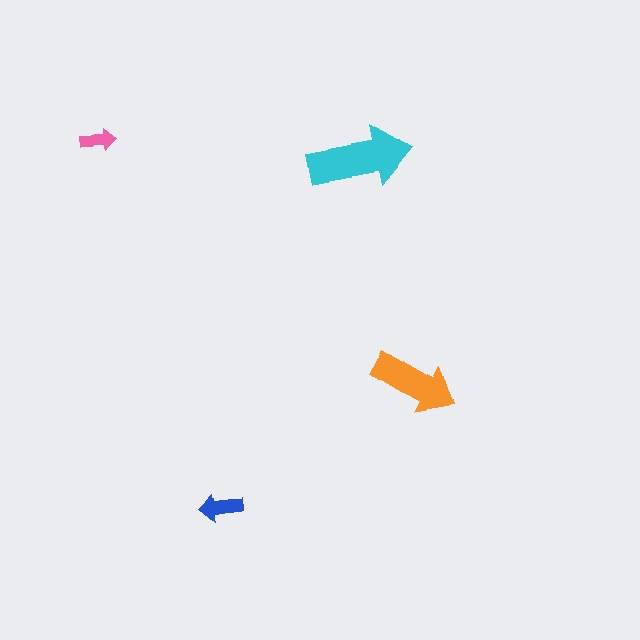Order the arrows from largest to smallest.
the cyan one, the orange one, the blue one, the pink one.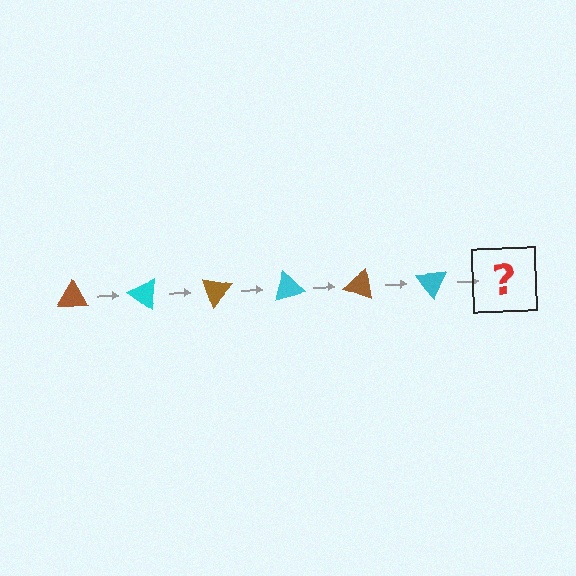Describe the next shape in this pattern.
It should be a brown triangle, rotated 210 degrees from the start.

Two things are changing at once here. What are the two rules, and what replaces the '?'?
The two rules are that it rotates 35 degrees each step and the color cycles through brown and cyan. The '?' should be a brown triangle, rotated 210 degrees from the start.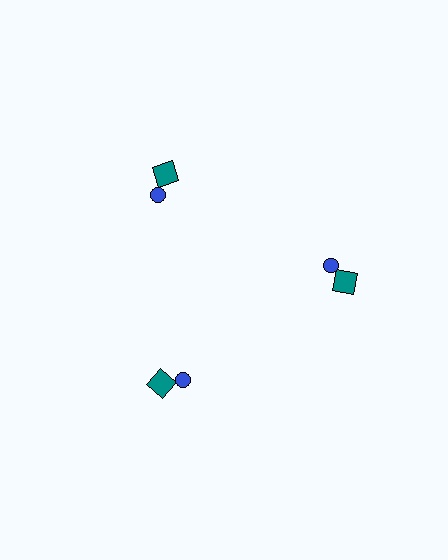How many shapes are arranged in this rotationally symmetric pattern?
There are 6 shapes, arranged in 3 groups of 2.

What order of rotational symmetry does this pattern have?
This pattern has 3-fold rotational symmetry.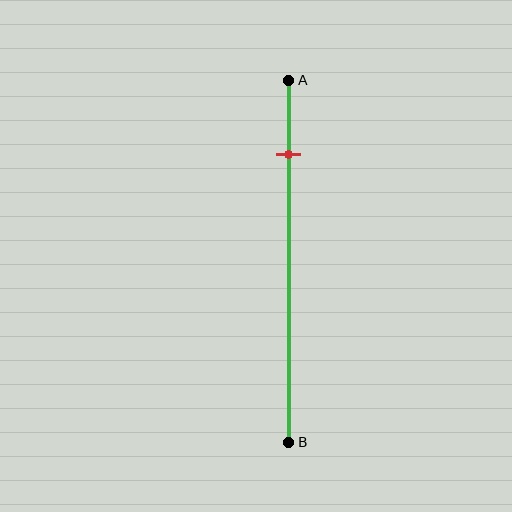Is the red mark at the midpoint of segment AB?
No, the mark is at about 20% from A, not at the 50% midpoint.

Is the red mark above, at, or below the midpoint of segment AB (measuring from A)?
The red mark is above the midpoint of segment AB.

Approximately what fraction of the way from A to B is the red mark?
The red mark is approximately 20% of the way from A to B.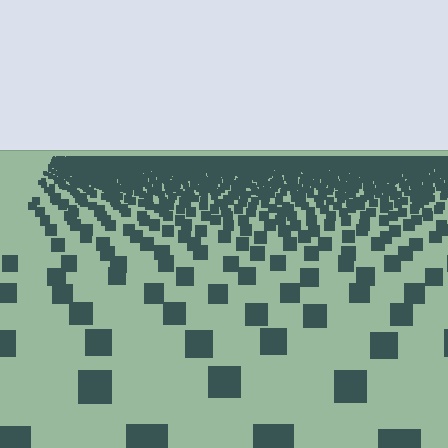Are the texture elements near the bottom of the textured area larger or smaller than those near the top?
Larger. Near the bottom, elements are closer to the viewer and appear at a bigger on-screen size.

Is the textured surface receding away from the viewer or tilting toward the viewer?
The surface is receding away from the viewer. Texture elements get smaller and denser toward the top.